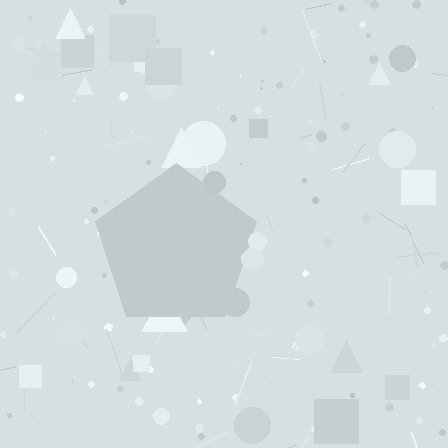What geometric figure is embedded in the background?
A pentagon is embedded in the background.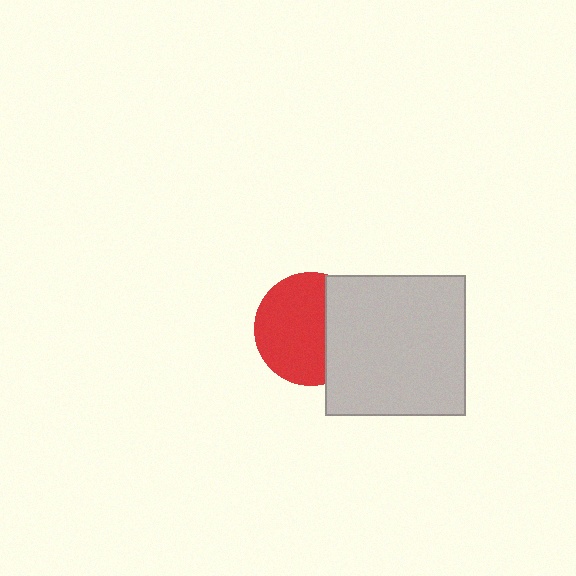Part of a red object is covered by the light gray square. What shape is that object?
It is a circle.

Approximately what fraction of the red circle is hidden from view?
Roughly 34% of the red circle is hidden behind the light gray square.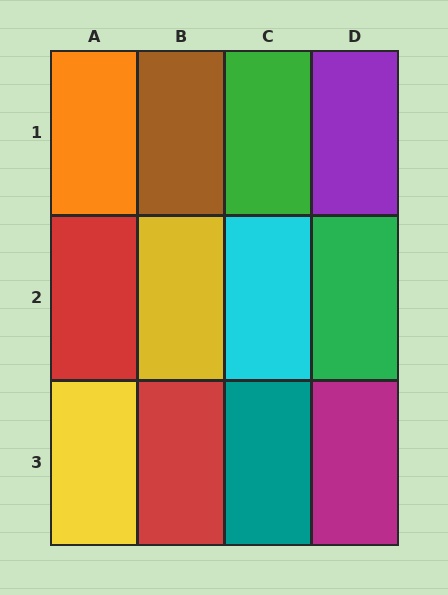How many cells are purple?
1 cell is purple.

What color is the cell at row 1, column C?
Green.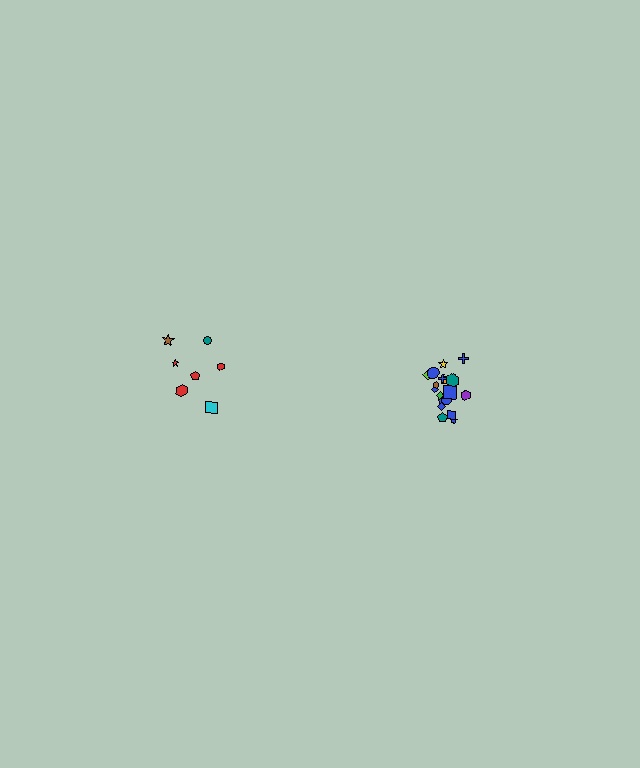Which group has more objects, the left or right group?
The right group.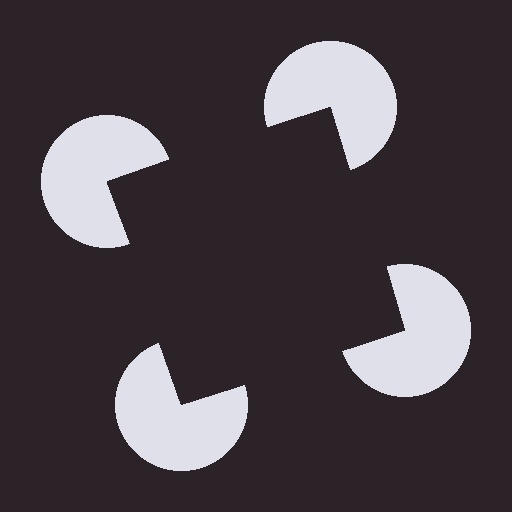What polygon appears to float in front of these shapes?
An illusory square — its edges are inferred from the aligned wedge cuts in the pac-man discs, not physically drawn.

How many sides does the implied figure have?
4 sides.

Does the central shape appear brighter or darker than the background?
It typically appears slightly darker than the background, even though no actual brightness change is drawn.